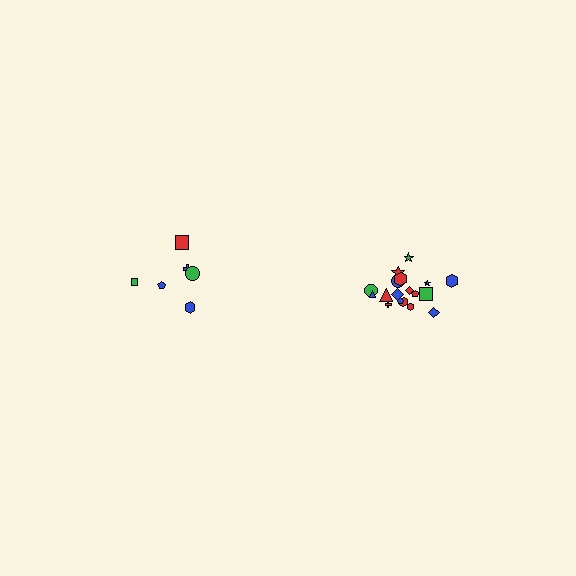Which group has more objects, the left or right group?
The right group.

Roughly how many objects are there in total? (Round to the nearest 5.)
Roughly 25 objects in total.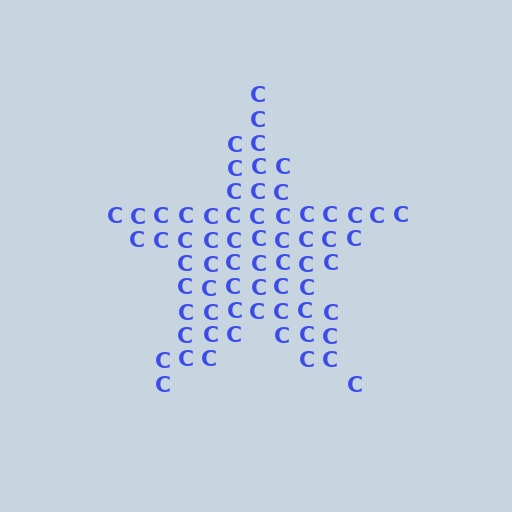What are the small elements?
The small elements are letter C's.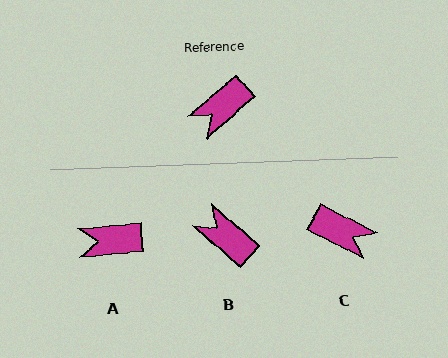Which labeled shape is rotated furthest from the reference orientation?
C, about 112 degrees away.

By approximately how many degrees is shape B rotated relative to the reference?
Approximately 81 degrees clockwise.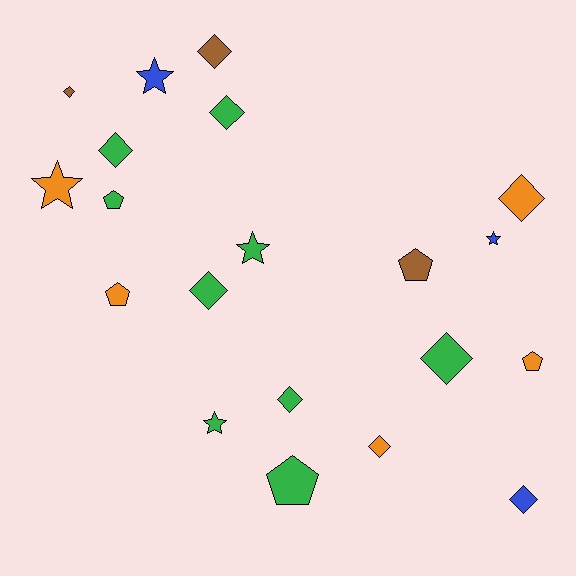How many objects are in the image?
There are 20 objects.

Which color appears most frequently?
Green, with 9 objects.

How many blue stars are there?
There are 2 blue stars.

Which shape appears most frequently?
Diamond, with 10 objects.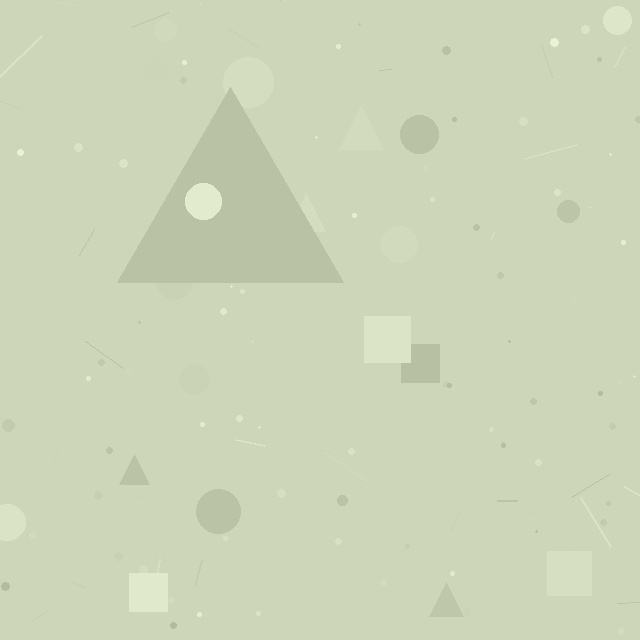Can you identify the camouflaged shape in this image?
The camouflaged shape is a triangle.